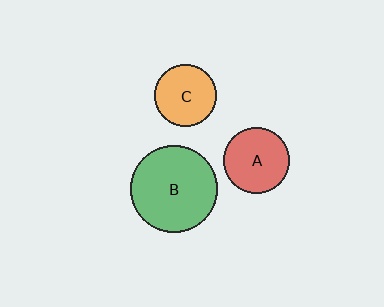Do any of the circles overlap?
No, none of the circles overlap.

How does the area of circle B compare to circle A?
Approximately 1.8 times.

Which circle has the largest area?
Circle B (green).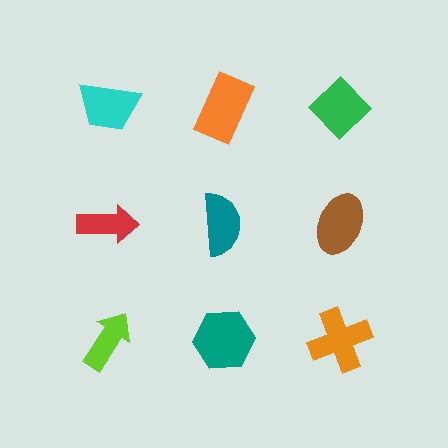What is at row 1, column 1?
A cyan trapezoid.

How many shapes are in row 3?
3 shapes.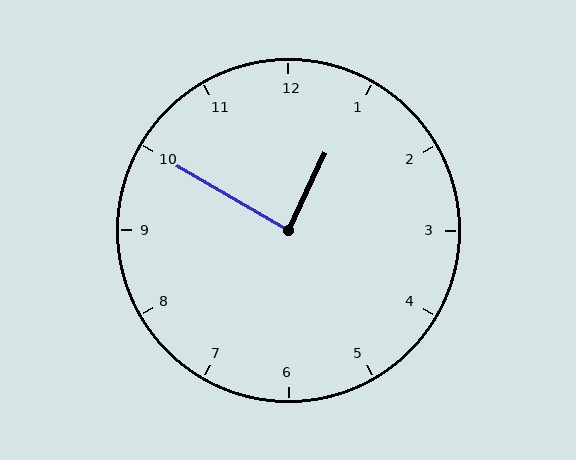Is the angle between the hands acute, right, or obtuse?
It is right.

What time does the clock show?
12:50.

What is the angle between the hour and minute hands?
Approximately 85 degrees.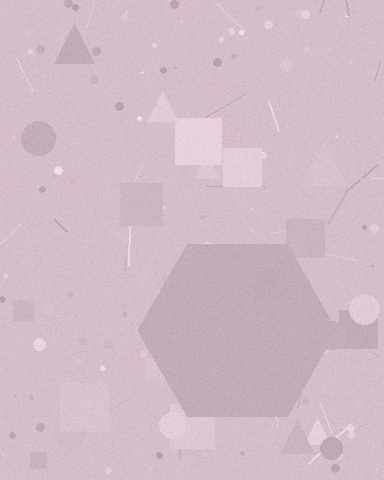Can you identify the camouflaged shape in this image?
The camouflaged shape is a hexagon.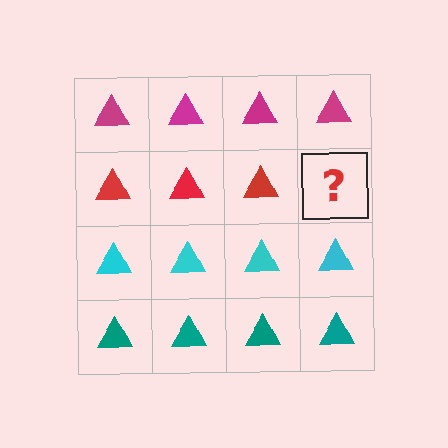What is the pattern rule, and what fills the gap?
The rule is that each row has a consistent color. The gap should be filled with a red triangle.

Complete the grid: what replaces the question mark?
The question mark should be replaced with a red triangle.